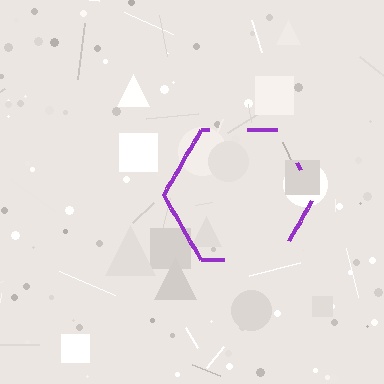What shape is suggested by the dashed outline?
The dashed outline suggests a hexagon.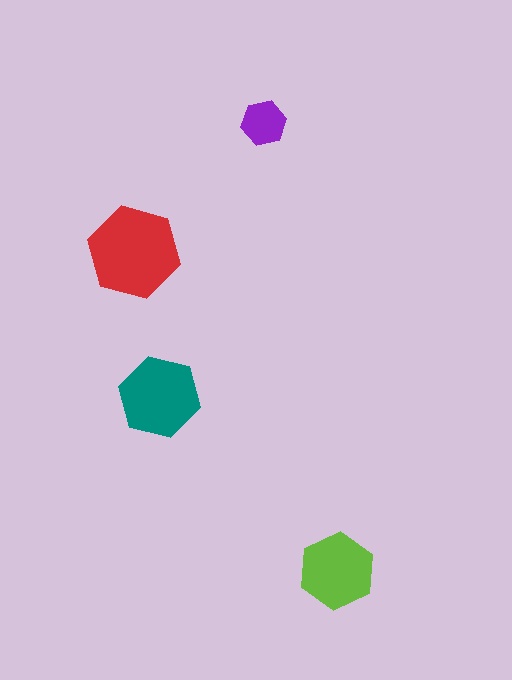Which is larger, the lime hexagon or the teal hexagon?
The teal one.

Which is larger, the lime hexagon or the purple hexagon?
The lime one.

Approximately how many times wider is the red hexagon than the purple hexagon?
About 2 times wider.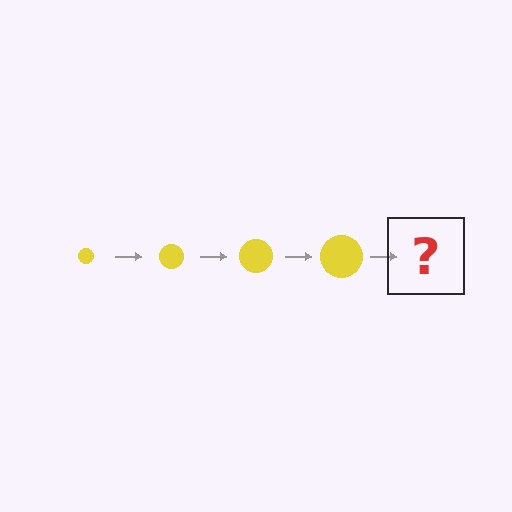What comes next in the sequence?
The next element should be a yellow circle, larger than the previous one.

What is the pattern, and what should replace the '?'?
The pattern is that the circle gets progressively larger each step. The '?' should be a yellow circle, larger than the previous one.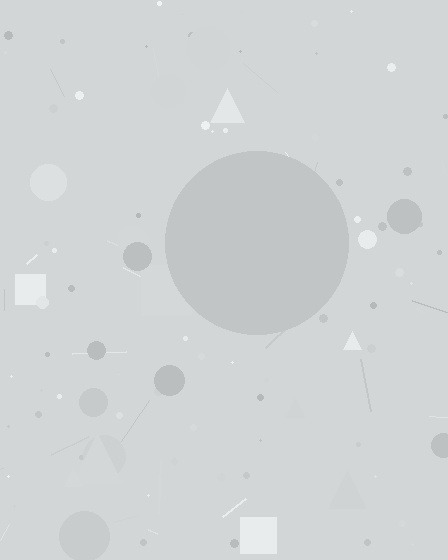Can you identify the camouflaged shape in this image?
The camouflaged shape is a circle.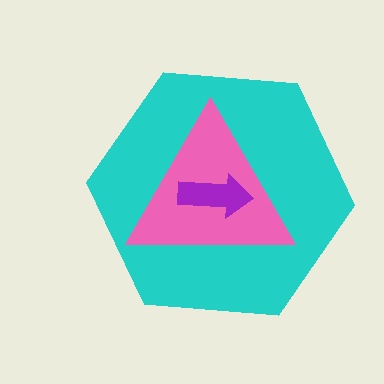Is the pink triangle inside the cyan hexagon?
Yes.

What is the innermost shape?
The purple arrow.